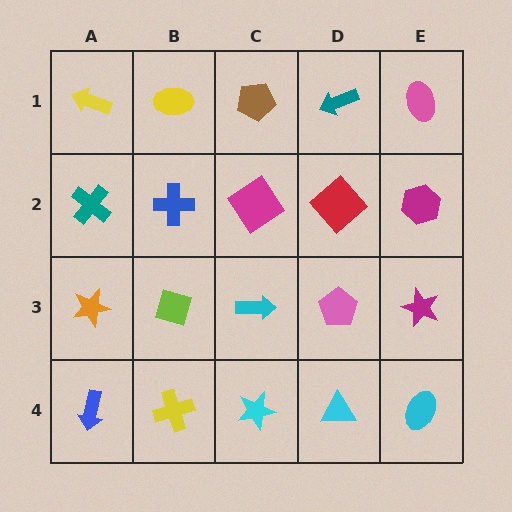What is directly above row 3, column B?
A blue cross.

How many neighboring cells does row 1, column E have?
2.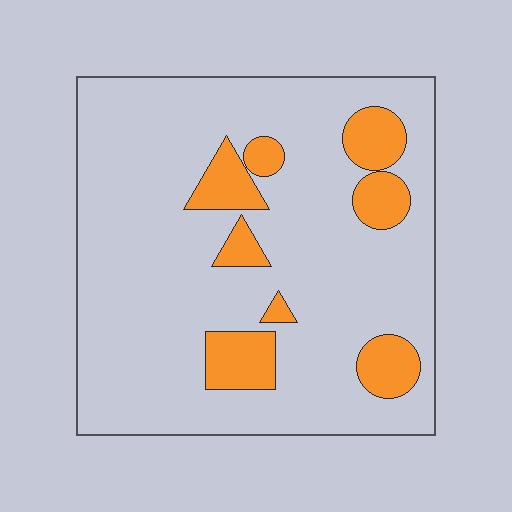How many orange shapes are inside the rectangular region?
8.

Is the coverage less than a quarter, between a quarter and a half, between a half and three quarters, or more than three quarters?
Less than a quarter.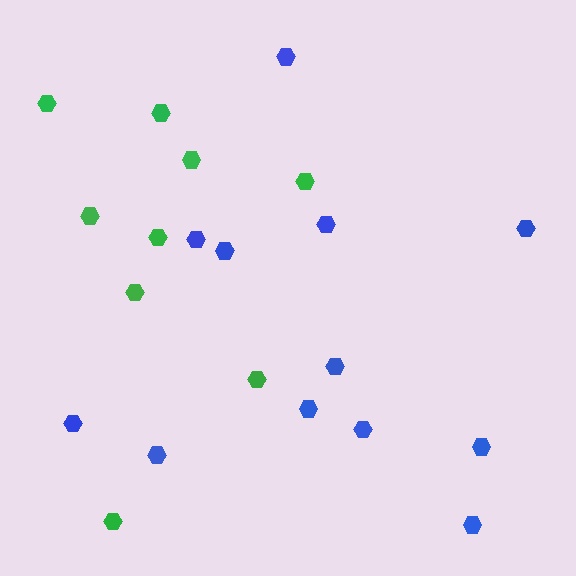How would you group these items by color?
There are 2 groups: one group of blue hexagons (12) and one group of green hexagons (9).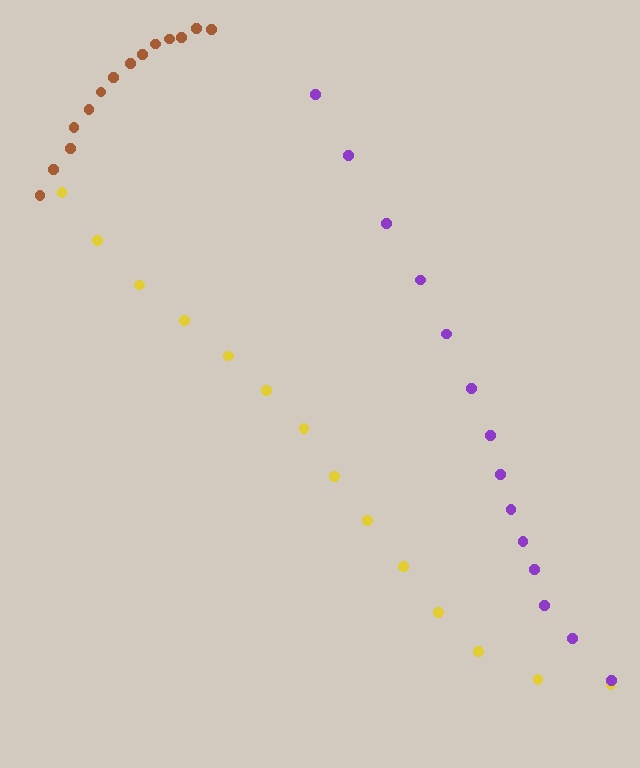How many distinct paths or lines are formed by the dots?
There are 3 distinct paths.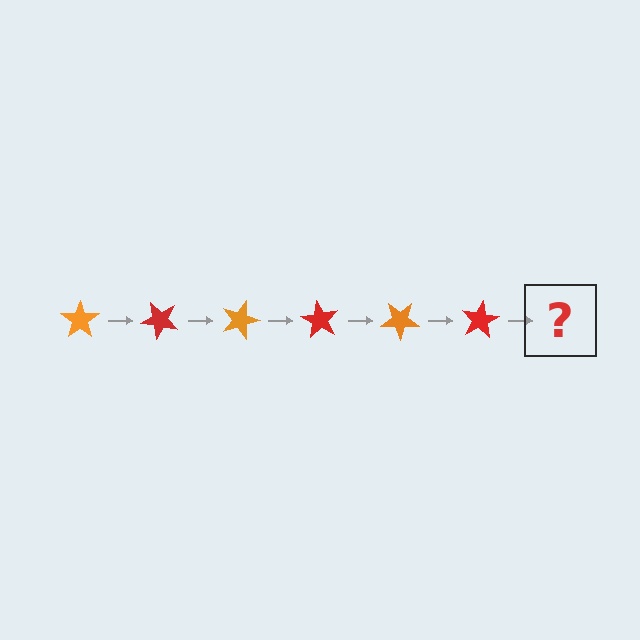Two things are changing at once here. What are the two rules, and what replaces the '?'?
The two rules are that it rotates 45 degrees each step and the color cycles through orange and red. The '?' should be an orange star, rotated 270 degrees from the start.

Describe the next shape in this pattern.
It should be an orange star, rotated 270 degrees from the start.